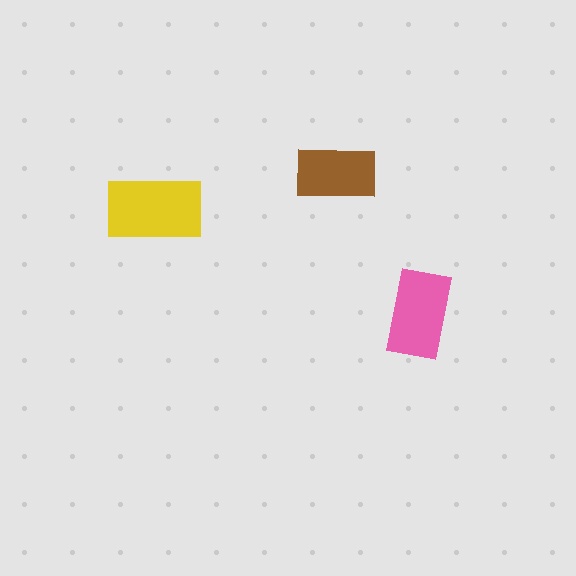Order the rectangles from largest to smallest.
the yellow one, the pink one, the brown one.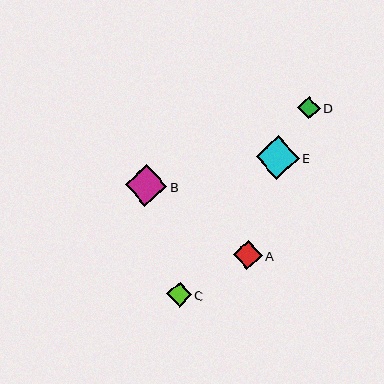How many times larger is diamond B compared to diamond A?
Diamond B is approximately 1.5 times the size of diamond A.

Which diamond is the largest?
Diamond E is the largest with a size of approximately 43 pixels.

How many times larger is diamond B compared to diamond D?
Diamond B is approximately 1.9 times the size of diamond D.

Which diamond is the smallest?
Diamond D is the smallest with a size of approximately 22 pixels.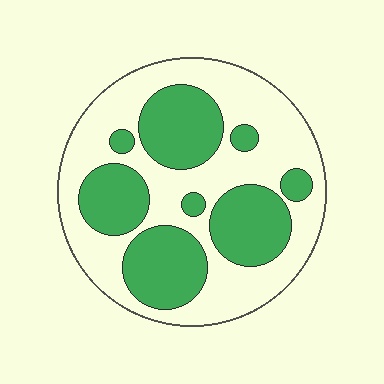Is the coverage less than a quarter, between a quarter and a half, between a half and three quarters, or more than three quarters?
Between a quarter and a half.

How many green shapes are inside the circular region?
8.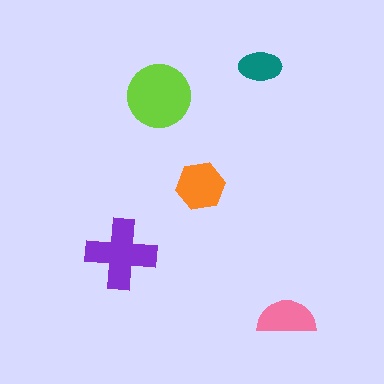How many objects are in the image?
There are 5 objects in the image.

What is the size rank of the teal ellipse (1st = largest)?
5th.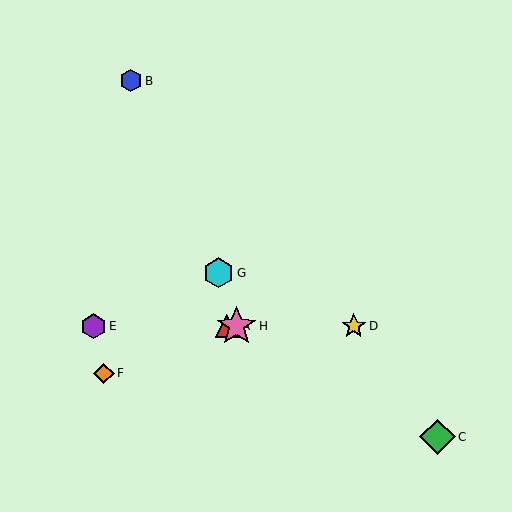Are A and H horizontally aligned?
Yes, both are at y≈326.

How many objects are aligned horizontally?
4 objects (A, D, E, H) are aligned horizontally.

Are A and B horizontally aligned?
No, A is at y≈326 and B is at y≈81.